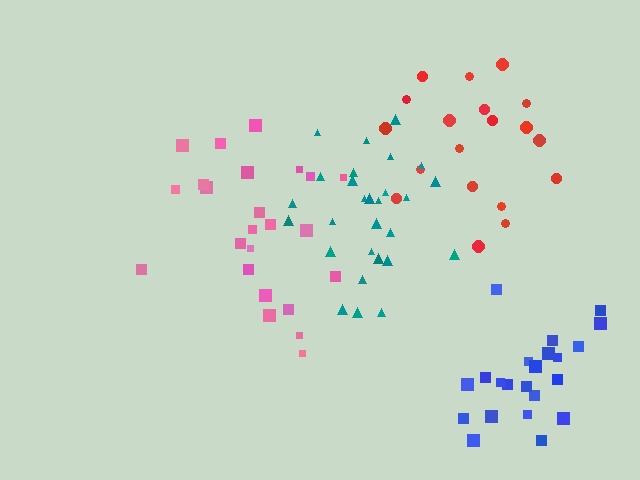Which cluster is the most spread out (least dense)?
Red.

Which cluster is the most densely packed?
Blue.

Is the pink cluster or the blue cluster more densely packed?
Blue.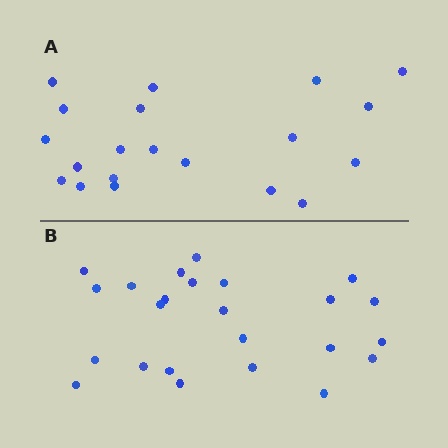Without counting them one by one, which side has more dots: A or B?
Region B (the bottom region) has more dots.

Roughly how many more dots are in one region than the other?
Region B has about 4 more dots than region A.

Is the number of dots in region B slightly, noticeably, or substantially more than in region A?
Region B has only slightly more — the two regions are fairly close. The ratio is roughly 1.2 to 1.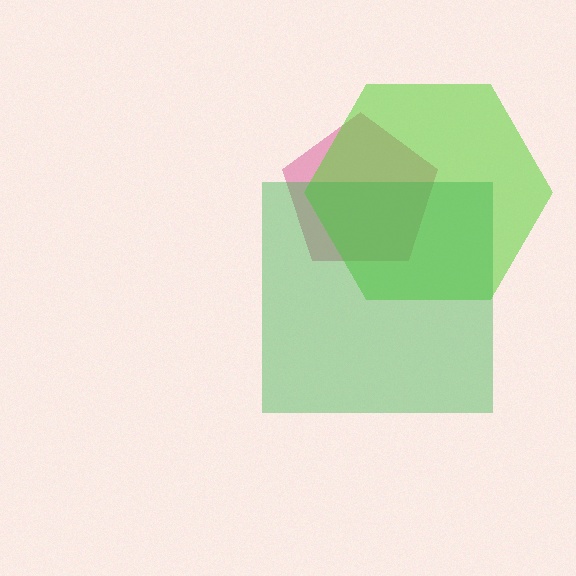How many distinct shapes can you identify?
There are 3 distinct shapes: a magenta pentagon, a lime hexagon, a green square.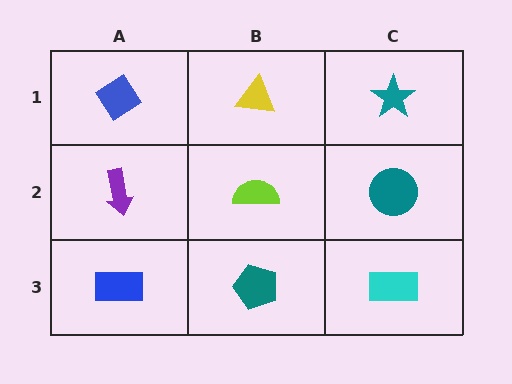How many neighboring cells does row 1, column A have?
2.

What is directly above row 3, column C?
A teal circle.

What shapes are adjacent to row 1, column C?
A teal circle (row 2, column C), a yellow triangle (row 1, column B).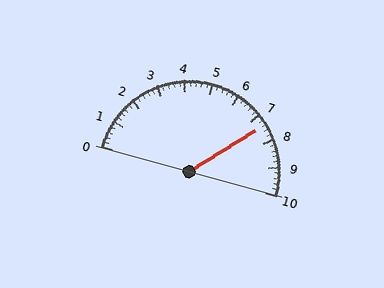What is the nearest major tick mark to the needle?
The nearest major tick mark is 7.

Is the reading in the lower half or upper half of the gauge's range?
The reading is in the upper half of the range (0 to 10).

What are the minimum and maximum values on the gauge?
The gauge ranges from 0 to 10.